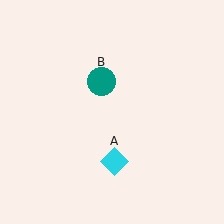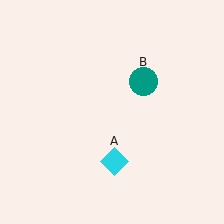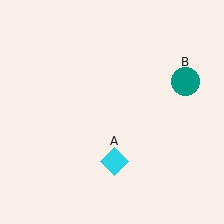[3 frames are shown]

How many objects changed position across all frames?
1 object changed position: teal circle (object B).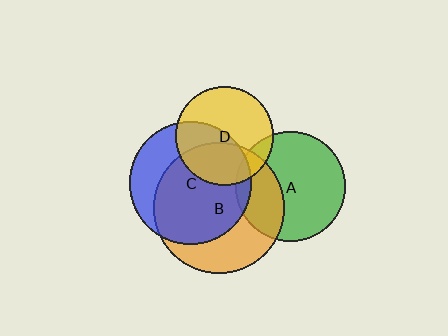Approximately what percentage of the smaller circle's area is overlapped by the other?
Approximately 5%.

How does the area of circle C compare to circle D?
Approximately 1.5 times.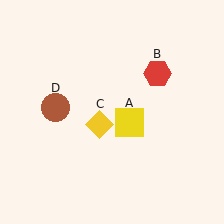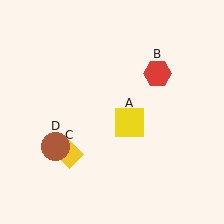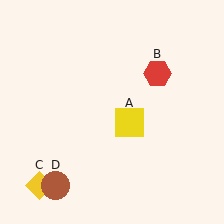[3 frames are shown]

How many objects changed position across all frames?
2 objects changed position: yellow diamond (object C), brown circle (object D).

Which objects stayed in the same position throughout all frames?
Yellow square (object A) and red hexagon (object B) remained stationary.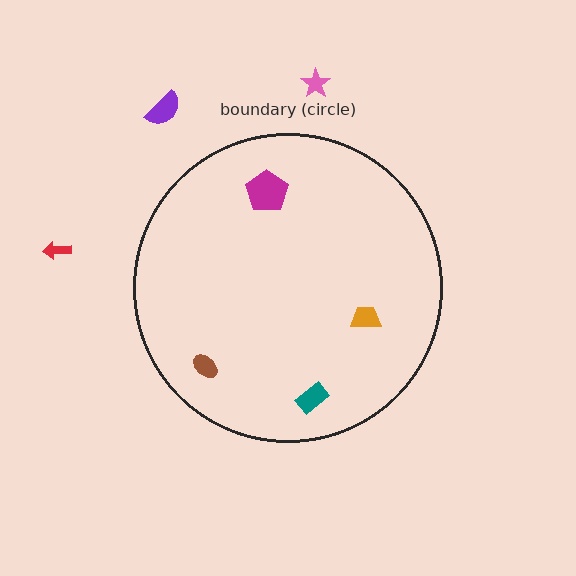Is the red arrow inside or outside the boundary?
Outside.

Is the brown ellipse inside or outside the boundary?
Inside.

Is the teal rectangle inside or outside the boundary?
Inside.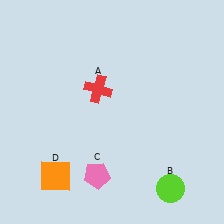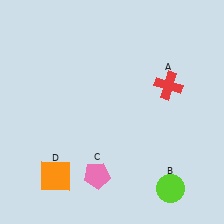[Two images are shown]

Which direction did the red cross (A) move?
The red cross (A) moved right.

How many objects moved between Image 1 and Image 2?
1 object moved between the two images.